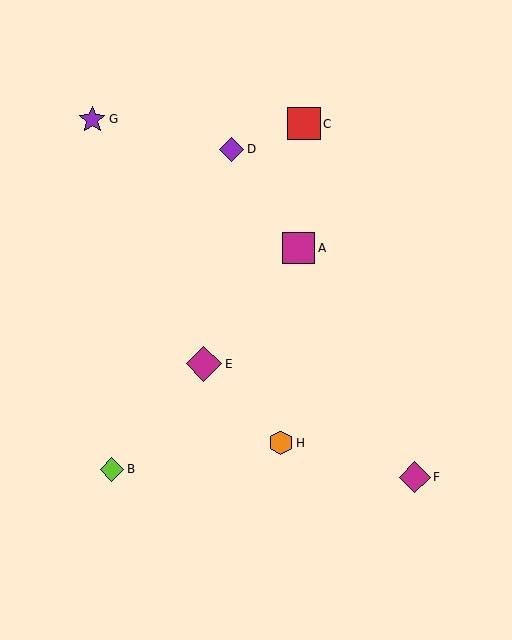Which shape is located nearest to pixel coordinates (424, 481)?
The magenta diamond (labeled F) at (415, 477) is nearest to that location.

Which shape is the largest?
The magenta diamond (labeled E) is the largest.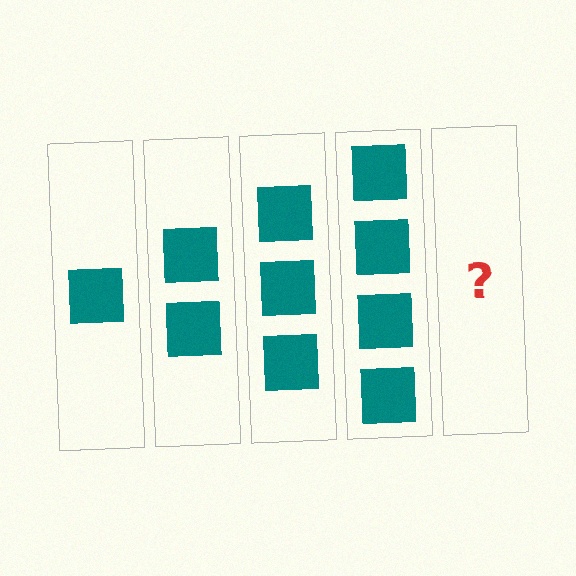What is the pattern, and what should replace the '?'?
The pattern is that each step adds one more square. The '?' should be 5 squares.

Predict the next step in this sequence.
The next step is 5 squares.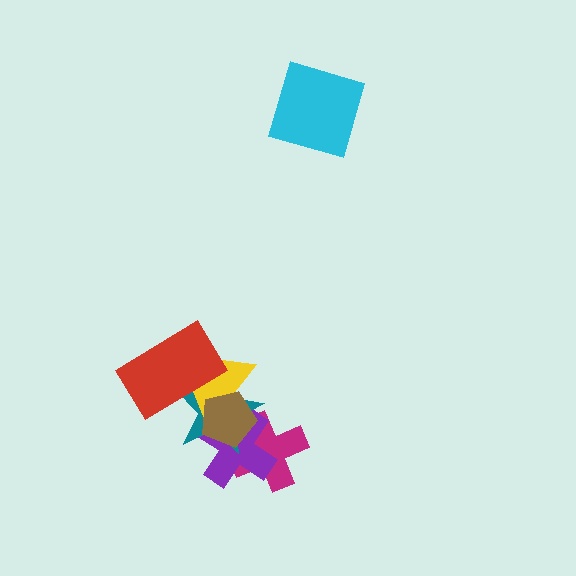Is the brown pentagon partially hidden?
No, no other shape covers it.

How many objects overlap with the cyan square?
0 objects overlap with the cyan square.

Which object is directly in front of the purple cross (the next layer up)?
The teal star is directly in front of the purple cross.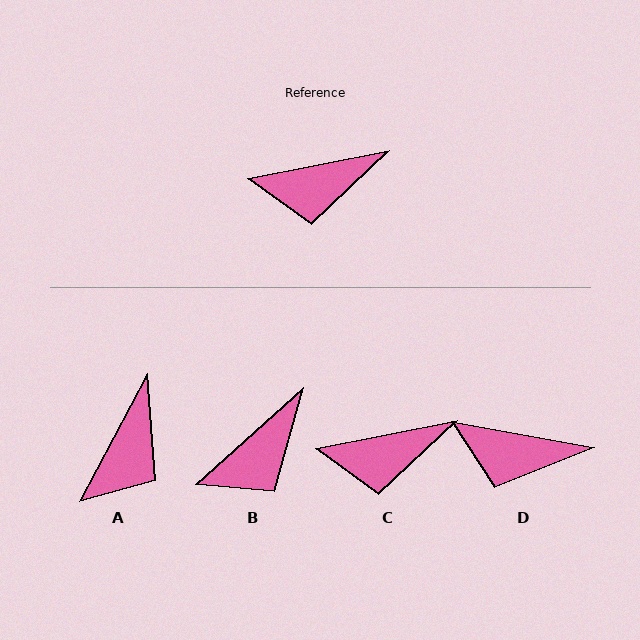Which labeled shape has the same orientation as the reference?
C.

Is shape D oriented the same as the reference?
No, it is off by about 21 degrees.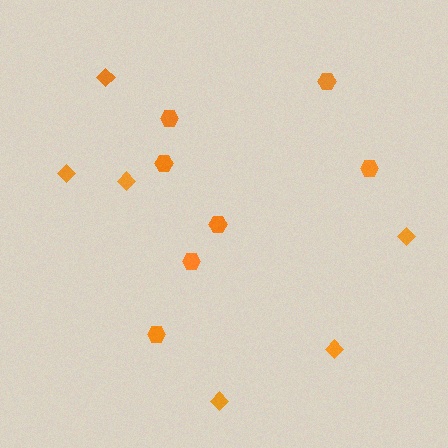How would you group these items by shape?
There are 2 groups: one group of diamonds (6) and one group of hexagons (7).